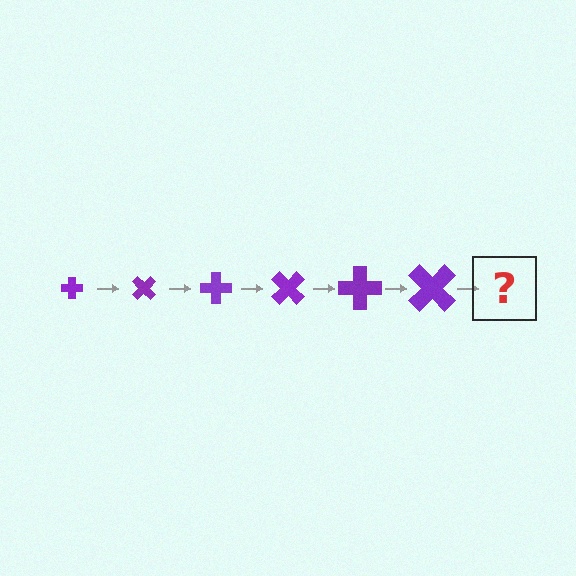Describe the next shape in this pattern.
It should be a cross, larger than the previous one and rotated 270 degrees from the start.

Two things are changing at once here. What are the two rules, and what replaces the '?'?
The two rules are that the cross grows larger each step and it rotates 45 degrees each step. The '?' should be a cross, larger than the previous one and rotated 270 degrees from the start.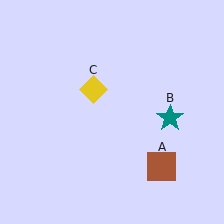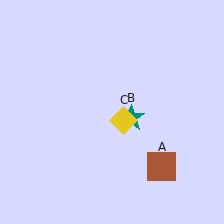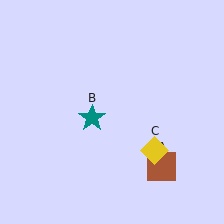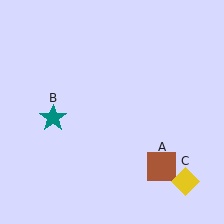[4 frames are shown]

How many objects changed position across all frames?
2 objects changed position: teal star (object B), yellow diamond (object C).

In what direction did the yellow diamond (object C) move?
The yellow diamond (object C) moved down and to the right.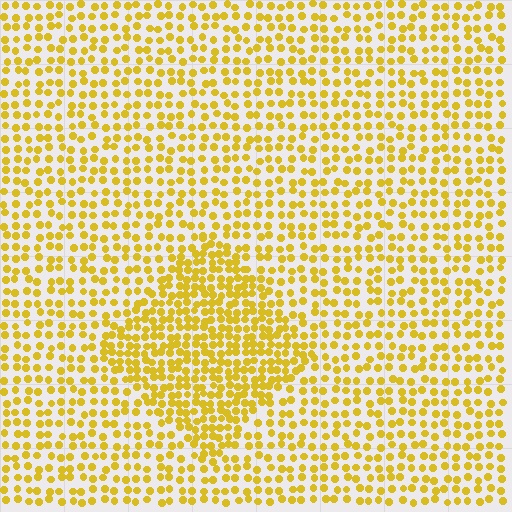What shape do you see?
I see a diamond.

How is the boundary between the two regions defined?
The boundary is defined by a change in element density (approximately 1.8x ratio). All elements are the same color, size, and shape.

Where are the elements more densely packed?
The elements are more densely packed inside the diamond boundary.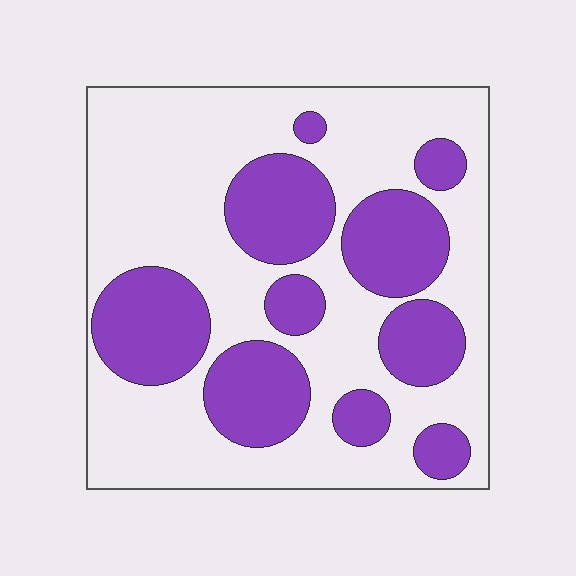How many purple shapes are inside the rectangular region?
10.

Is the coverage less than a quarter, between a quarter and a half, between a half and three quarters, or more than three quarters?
Between a quarter and a half.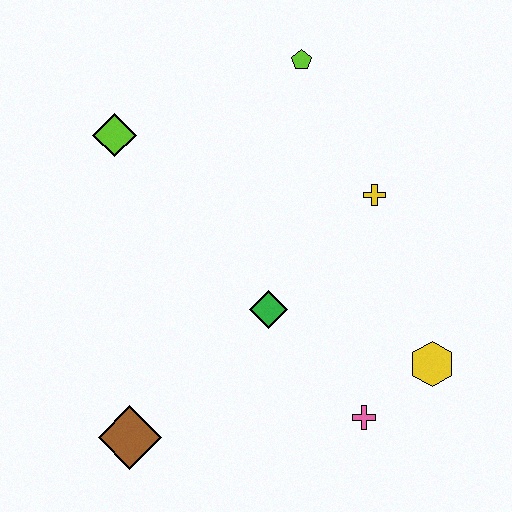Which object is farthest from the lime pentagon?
The brown diamond is farthest from the lime pentagon.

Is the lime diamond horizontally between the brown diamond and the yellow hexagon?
No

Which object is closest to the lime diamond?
The lime pentagon is closest to the lime diamond.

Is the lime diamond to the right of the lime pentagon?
No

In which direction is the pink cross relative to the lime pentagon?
The pink cross is below the lime pentagon.